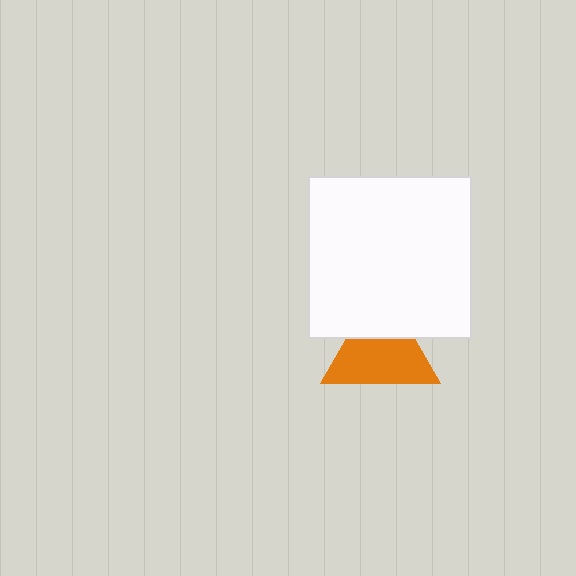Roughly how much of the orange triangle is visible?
Most of it is visible (roughly 66%).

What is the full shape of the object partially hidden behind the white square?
The partially hidden object is an orange triangle.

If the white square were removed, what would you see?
You would see the complete orange triangle.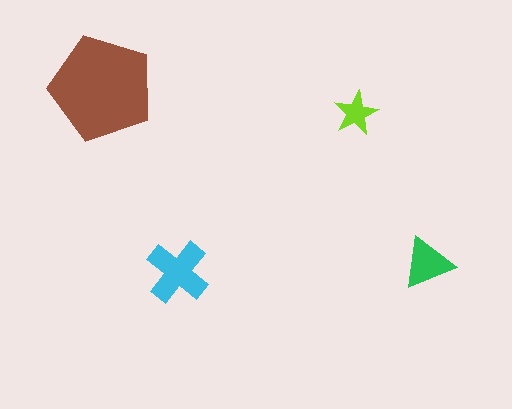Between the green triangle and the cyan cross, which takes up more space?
The cyan cross.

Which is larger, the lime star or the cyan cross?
The cyan cross.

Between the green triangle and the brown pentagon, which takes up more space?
The brown pentagon.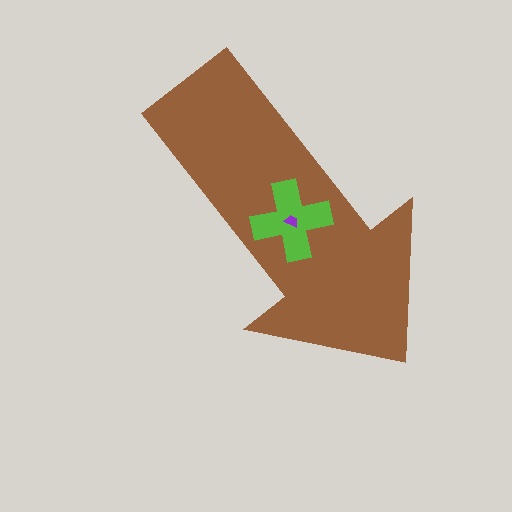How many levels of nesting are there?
3.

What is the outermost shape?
The brown arrow.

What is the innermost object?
The purple trapezoid.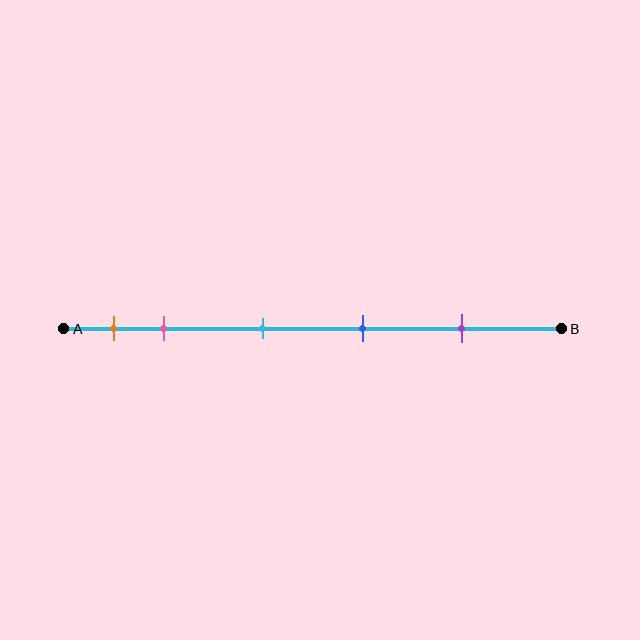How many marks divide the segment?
There are 5 marks dividing the segment.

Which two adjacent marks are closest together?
The orange and pink marks are the closest adjacent pair.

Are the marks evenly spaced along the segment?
No, the marks are not evenly spaced.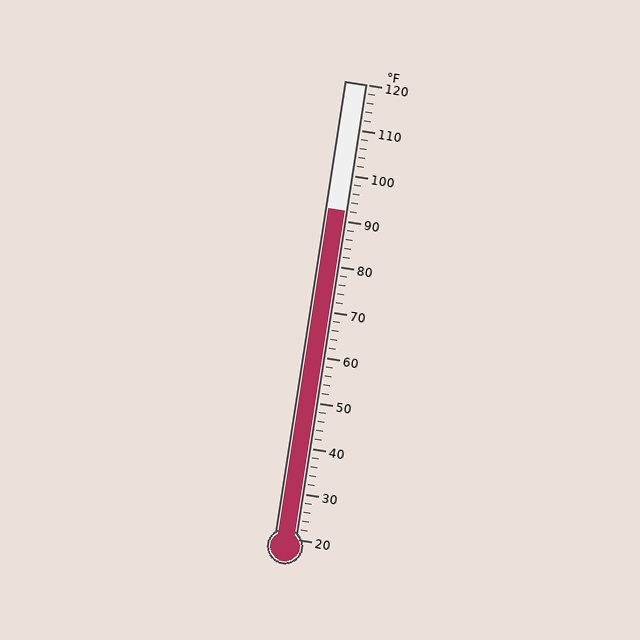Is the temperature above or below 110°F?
The temperature is below 110°F.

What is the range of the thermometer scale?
The thermometer scale ranges from 20°F to 120°F.